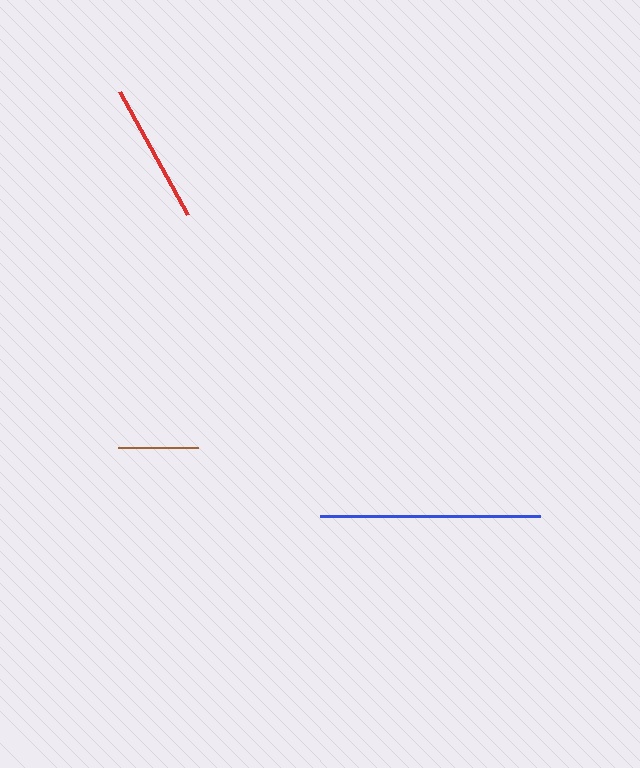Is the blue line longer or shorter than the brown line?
The blue line is longer than the brown line.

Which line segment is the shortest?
The brown line is the shortest at approximately 80 pixels.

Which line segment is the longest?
The blue line is the longest at approximately 220 pixels.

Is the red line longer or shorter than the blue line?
The blue line is longer than the red line.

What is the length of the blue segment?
The blue segment is approximately 220 pixels long.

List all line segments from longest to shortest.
From longest to shortest: blue, red, brown.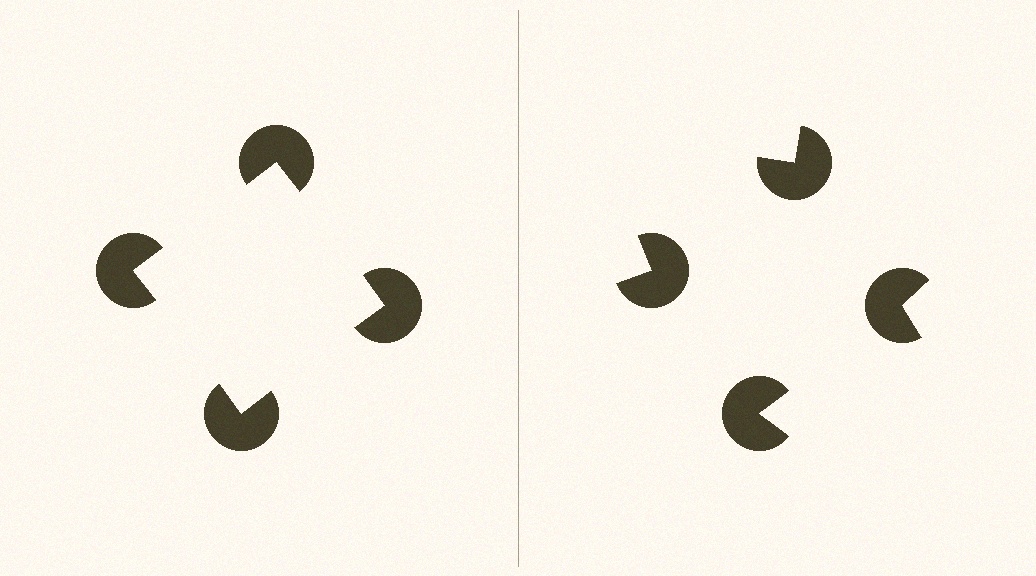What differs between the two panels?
The pac-man discs are positioned identically on both sides; only the wedge orientations differ. On the left they align to a square; on the right they are misaligned.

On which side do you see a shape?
An illusory square appears on the left side. On the right side the wedge cuts are rotated, so no coherent shape forms.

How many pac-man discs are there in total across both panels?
8 — 4 on each side.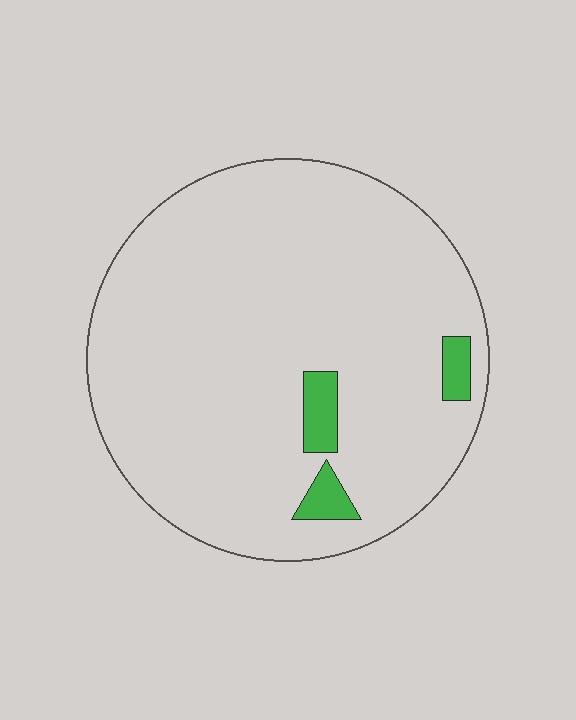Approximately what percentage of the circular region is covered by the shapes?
Approximately 5%.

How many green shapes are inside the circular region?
3.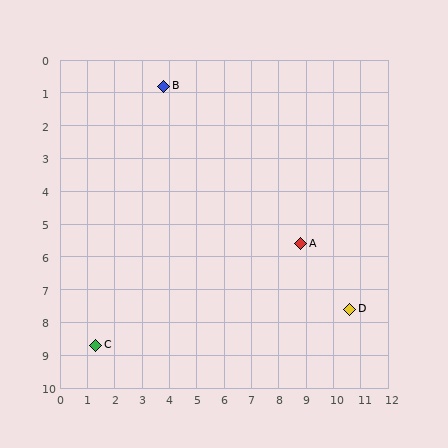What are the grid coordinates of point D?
Point D is at approximately (10.6, 7.6).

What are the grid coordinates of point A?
Point A is at approximately (8.8, 5.6).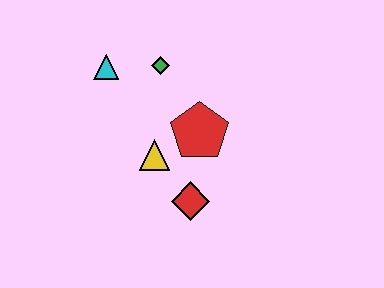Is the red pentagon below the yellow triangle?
No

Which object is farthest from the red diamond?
The cyan triangle is farthest from the red diamond.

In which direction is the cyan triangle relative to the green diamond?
The cyan triangle is to the left of the green diamond.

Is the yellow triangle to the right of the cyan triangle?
Yes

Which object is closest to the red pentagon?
The yellow triangle is closest to the red pentagon.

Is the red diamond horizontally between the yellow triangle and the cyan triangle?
No